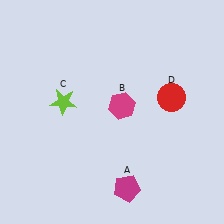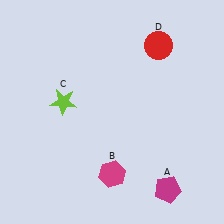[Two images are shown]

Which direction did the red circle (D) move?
The red circle (D) moved up.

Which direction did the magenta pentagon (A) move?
The magenta pentagon (A) moved right.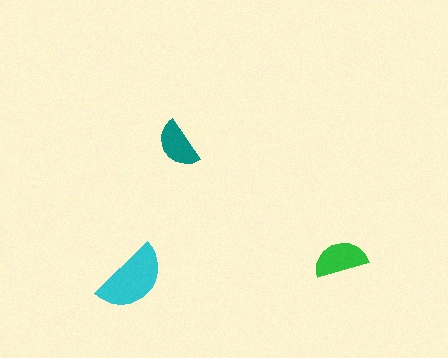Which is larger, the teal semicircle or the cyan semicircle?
The cyan one.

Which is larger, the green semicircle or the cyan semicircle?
The cyan one.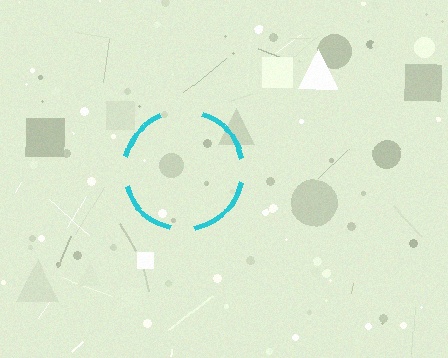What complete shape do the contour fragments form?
The contour fragments form a circle.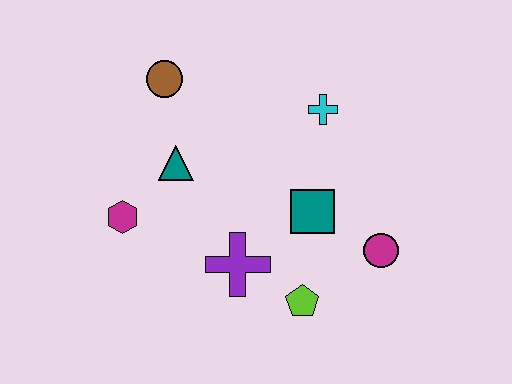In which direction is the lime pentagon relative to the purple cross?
The lime pentagon is to the right of the purple cross.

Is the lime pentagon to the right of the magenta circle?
No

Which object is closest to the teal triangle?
The magenta hexagon is closest to the teal triangle.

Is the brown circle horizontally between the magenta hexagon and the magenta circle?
Yes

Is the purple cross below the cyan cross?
Yes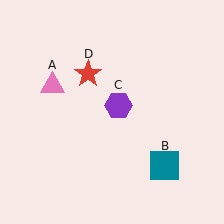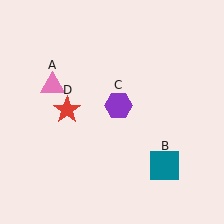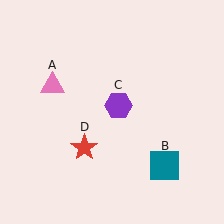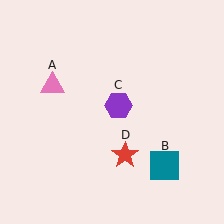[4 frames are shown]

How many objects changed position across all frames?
1 object changed position: red star (object D).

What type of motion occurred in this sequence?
The red star (object D) rotated counterclockwise around the center of the scene.